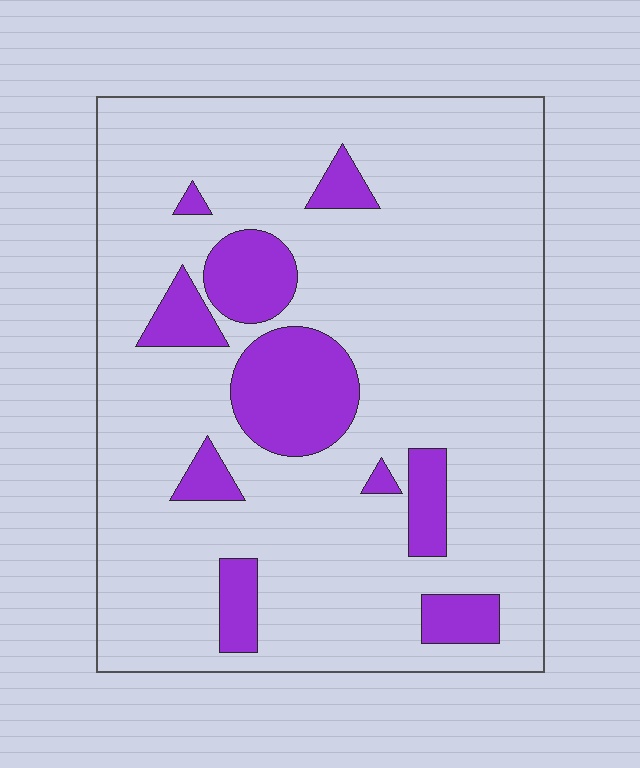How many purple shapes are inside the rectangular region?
10.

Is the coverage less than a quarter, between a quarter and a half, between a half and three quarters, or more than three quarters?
Less than a quarter.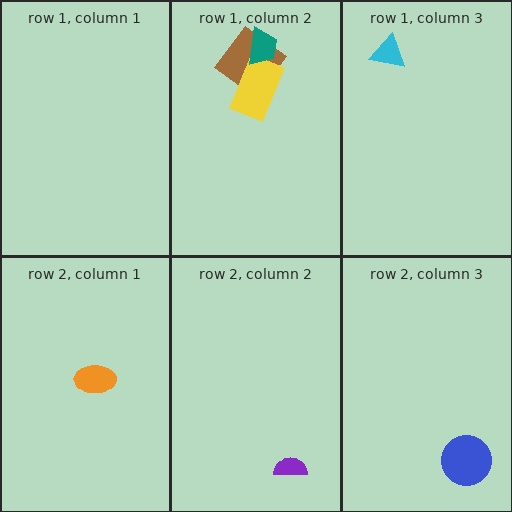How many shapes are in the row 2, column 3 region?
1.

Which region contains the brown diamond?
The row 1, column 2 region.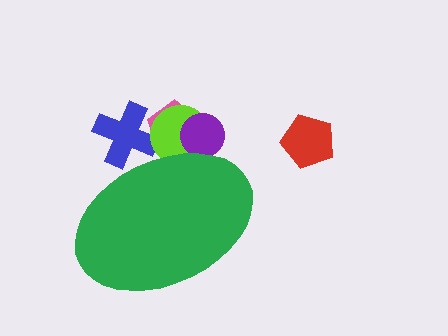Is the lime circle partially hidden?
Yes, the lime circle is partially hidden behind the green ellipse.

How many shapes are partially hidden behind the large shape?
4 shapes are partially hidden.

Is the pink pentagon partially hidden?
Yes, the pink pentagon is partially hidden behind the green ellipse.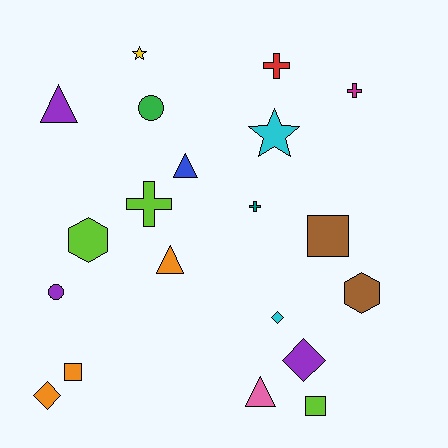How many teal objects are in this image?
There is 1 teal object.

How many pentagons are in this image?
There are no pentagons.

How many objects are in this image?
There are 20 objects.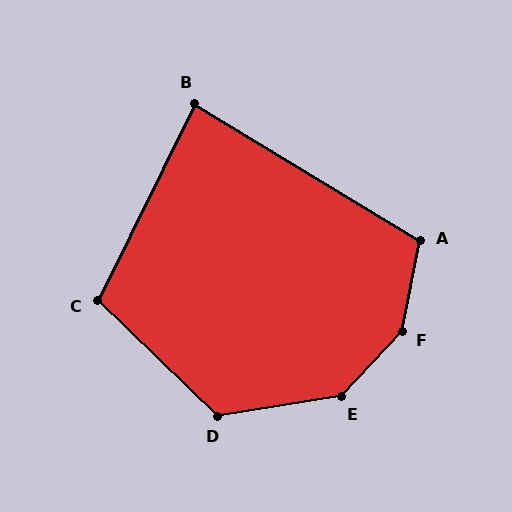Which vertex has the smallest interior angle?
B, at approximately 85 degrees.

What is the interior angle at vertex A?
Approximately 110 degrees (obtuse).